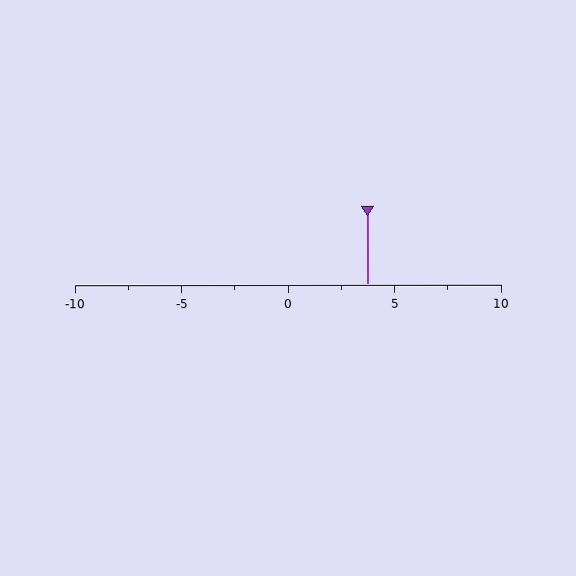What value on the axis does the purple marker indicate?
The marker indicates approximately 3.8.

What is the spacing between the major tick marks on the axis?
The major ticks are spaced 5 apart.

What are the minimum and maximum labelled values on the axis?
The axis runs from -10 to 10.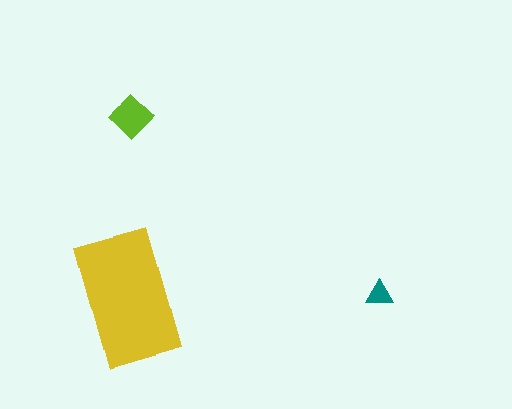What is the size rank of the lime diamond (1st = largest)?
2nd.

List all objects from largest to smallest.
The yellow rectangle, the lime diamond, the teal triangle.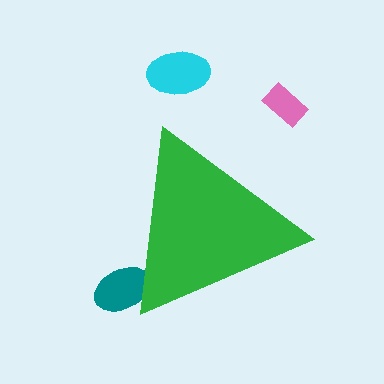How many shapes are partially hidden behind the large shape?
1 shape is partially hidden.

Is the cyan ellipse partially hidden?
No, the cyan ellipse is fully visible.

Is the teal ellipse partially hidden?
Yes, the teal ellipse is partially hidden behind the green triangle.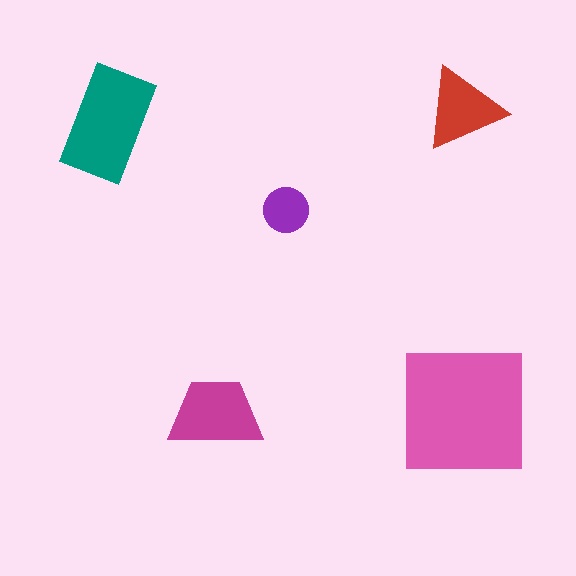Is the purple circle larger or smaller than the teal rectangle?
Smaller.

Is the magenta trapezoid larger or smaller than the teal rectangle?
Smaller.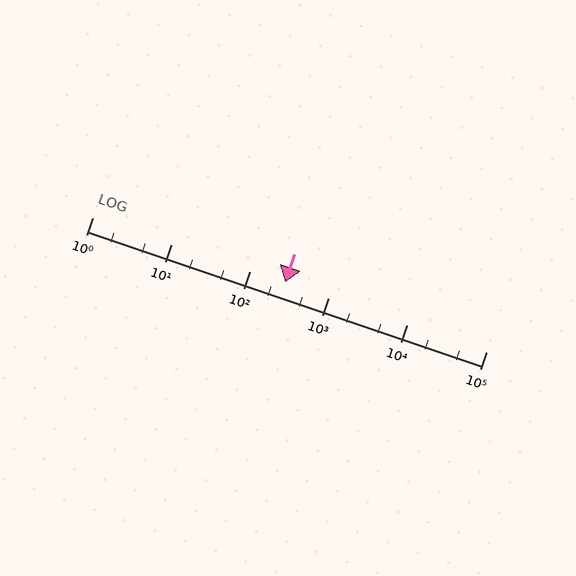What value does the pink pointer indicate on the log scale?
The pointer indicates approximately 280.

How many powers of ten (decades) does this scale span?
The scale spans 5 decades, from 1 to 100000.